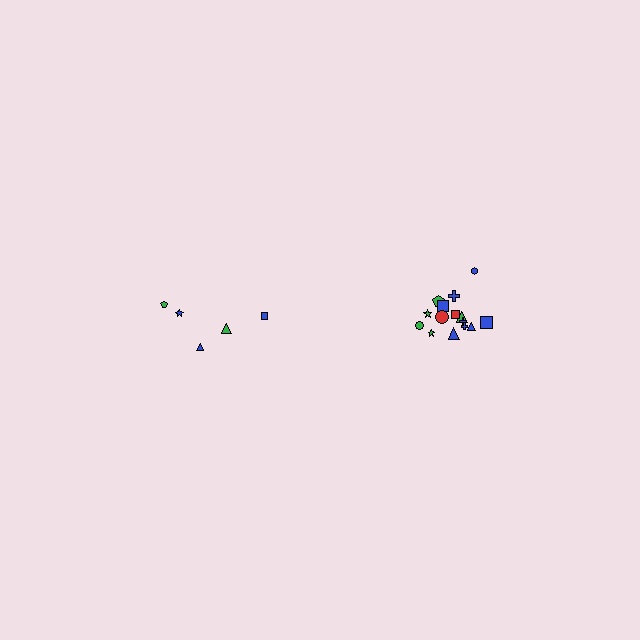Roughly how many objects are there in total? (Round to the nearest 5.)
Roughly 20 objects in total.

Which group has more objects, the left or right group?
The right group.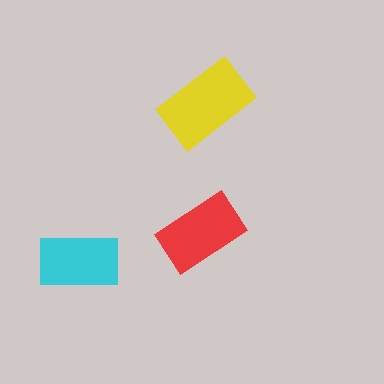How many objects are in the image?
There are 3 objects in the image.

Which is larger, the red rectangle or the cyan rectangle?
The red one.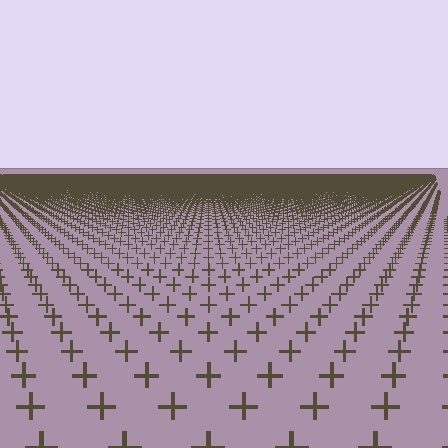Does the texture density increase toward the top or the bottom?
Density increases toward the top.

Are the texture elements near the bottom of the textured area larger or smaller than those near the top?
Larger. Near the bottom, elements are closer to the viewer and appear at a bigger on-screen size.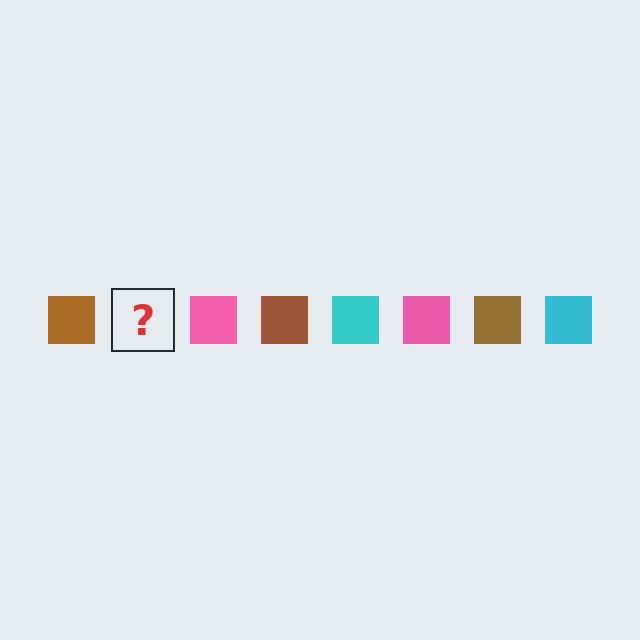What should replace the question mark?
The question mark should be replaced with a cyan square.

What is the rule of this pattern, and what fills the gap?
The rule is that the pattern cycles through brown, cyan, pink squares. The gap should be filled with a cyan square.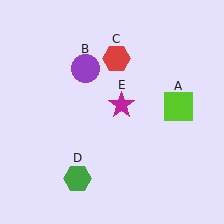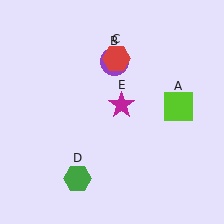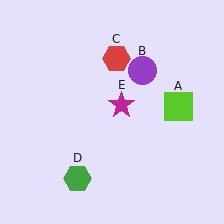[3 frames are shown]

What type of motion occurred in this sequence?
The purple circle (object B) rotated clockwise around the center of the scene.